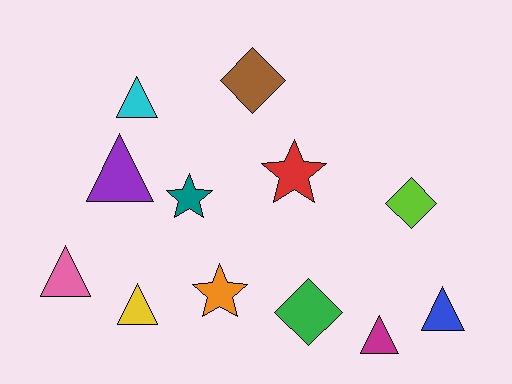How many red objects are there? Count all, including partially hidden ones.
There is 1 red object.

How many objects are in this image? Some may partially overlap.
There are 12 objects.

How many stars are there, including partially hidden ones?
There are 3 stars.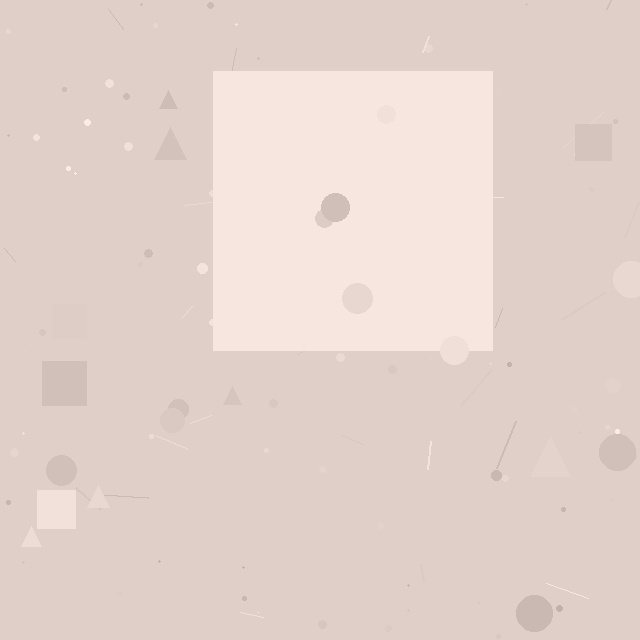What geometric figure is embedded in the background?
A square is embedded in the background.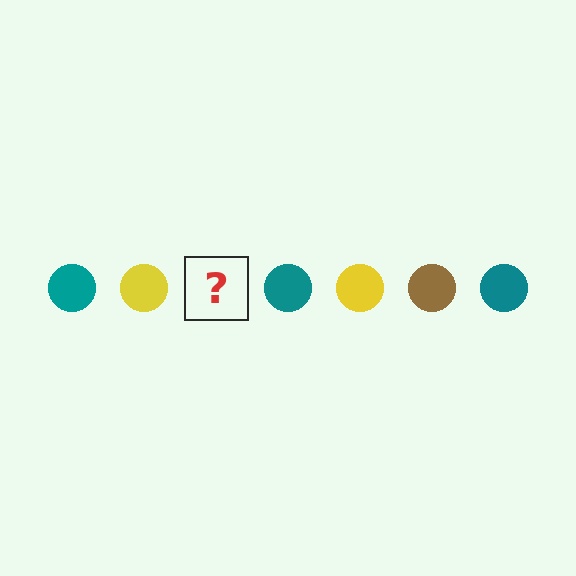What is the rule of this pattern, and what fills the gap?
The rule is that the pattern cycles through teal, yellow, brown circles. The gap should be filled with a brown circle.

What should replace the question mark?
The question mark should be replaced with a brown circle.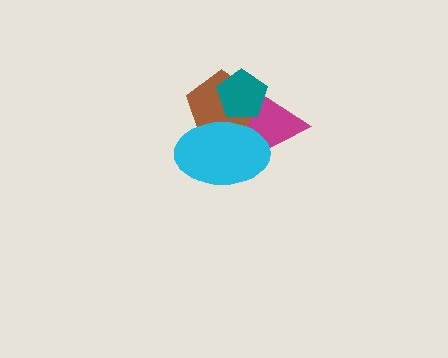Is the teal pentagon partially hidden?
Yes, it is partially covered by another shape.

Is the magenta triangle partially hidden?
Yes, it is partially covered by another shape.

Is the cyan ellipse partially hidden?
No, no other shape covers it.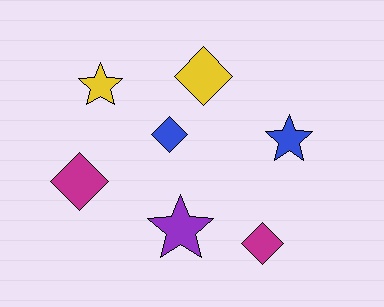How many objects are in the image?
There are 7 objects.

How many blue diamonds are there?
There is 1 blue diamond.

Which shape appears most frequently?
Diamond, with 4 objects.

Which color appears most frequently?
Blue, with 2 objects.